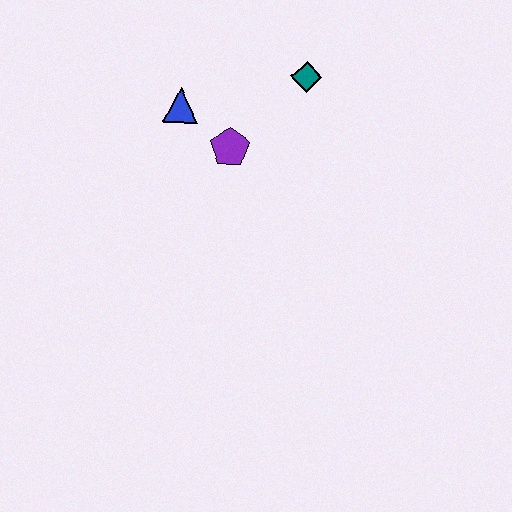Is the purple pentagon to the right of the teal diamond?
No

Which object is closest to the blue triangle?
The purple pentagon is closest to the blue triangle.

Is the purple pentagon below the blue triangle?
Yes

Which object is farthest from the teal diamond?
The blue triangle is farthest from the teal diamond.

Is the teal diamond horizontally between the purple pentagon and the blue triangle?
No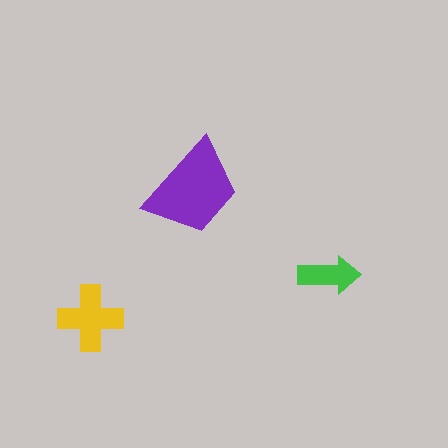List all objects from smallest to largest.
The green arrow, the yellow cross, the purple trapezoid.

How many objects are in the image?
There are 3 objects in the image.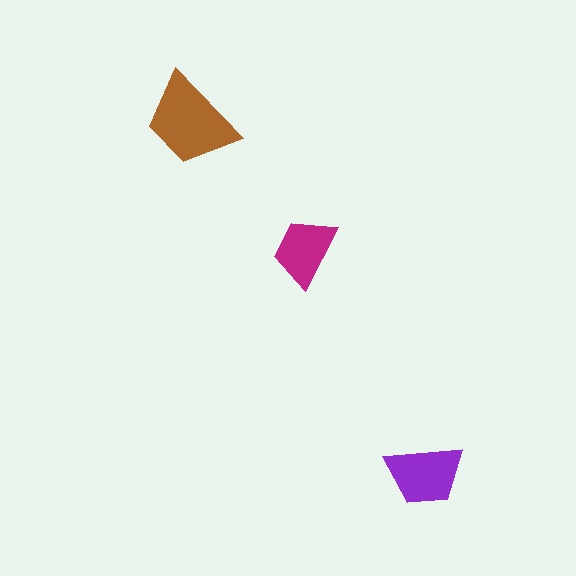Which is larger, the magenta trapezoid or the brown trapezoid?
The brown one.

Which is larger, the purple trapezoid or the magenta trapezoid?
The purple one.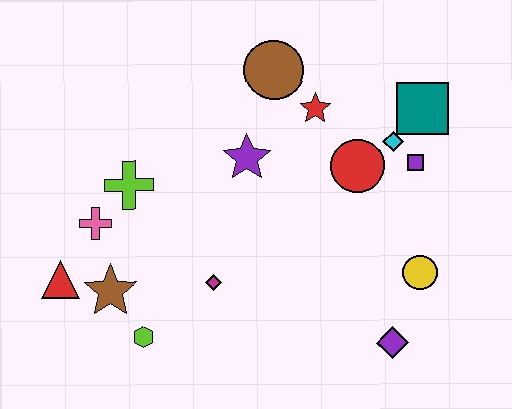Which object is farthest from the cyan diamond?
The red triangle is farthest from the cyan diamond.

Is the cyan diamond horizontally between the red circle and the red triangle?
No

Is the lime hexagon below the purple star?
Yes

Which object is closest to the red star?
The brown circle is closest to the red star.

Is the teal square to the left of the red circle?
No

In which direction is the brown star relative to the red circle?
The brown star is to the left of the red circle.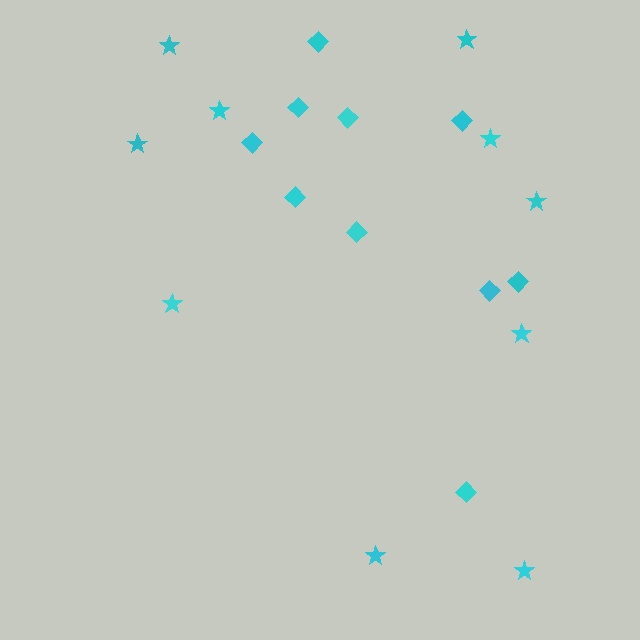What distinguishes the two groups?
There are 2 groups: one group of stars (10) and one group of diamonds (10).